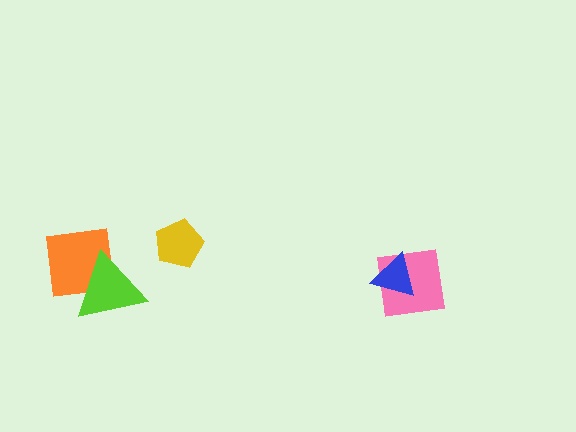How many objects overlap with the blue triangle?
1 object overlaps with the blue triangle.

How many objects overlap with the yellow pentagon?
0 objects overlap with the yellow pentagon.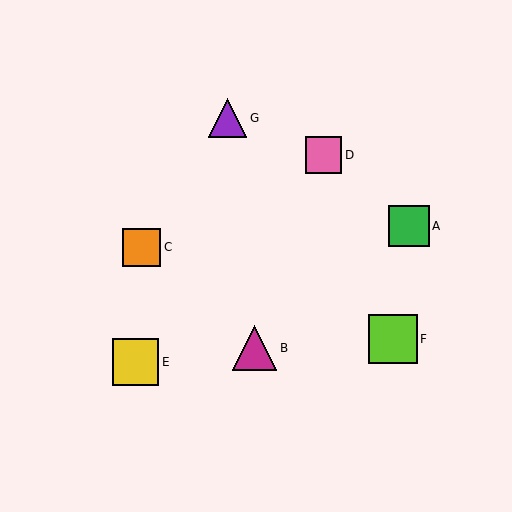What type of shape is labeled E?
Shape E is a yellow square.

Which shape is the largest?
The lime square (labeled F) is the largest.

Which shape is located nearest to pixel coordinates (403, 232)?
The green square (labeled A) at (409, 226) is nearest to that location.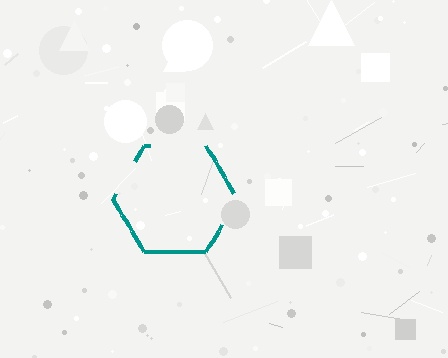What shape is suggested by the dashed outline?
The dashed outline suggests a hexagon.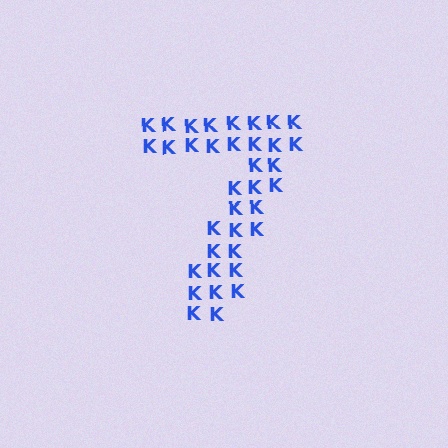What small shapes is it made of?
It is made of small letter K's.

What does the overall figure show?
The overall figure shows the digit 7.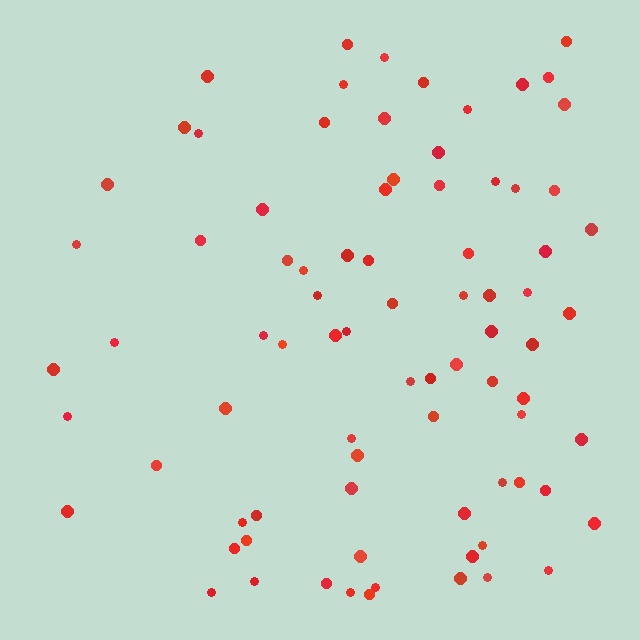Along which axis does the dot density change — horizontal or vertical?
Horizontal.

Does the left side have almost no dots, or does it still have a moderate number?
Still a moderate number, just noticeably fewer than the right.